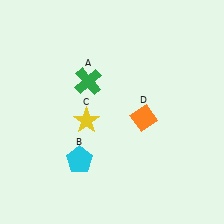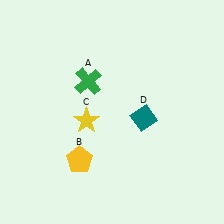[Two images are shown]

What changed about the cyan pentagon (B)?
In Image 1, B is cyan. In Image 2, it changed to yellow.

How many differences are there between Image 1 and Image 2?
There are 2 differences between the two images.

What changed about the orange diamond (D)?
In Image 1, D is orange. In Image 2, it changed to teal.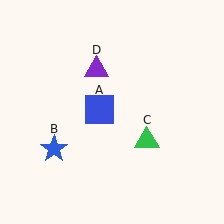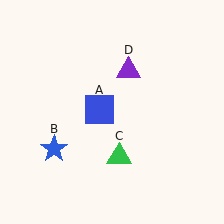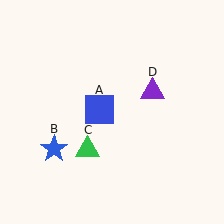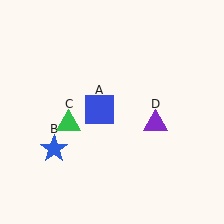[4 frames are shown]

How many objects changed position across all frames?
2 objects changed position: green triangle (object C), purple triangle (object D).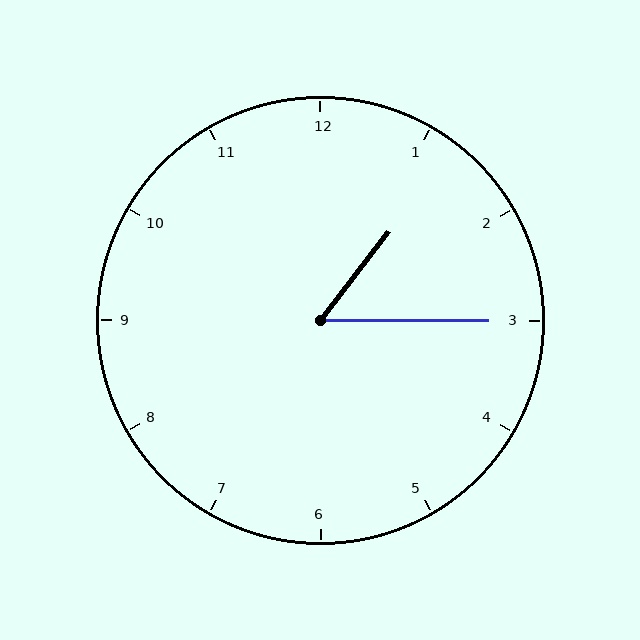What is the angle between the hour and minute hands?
Approximately 52 degrees.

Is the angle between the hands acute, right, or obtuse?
It is acute.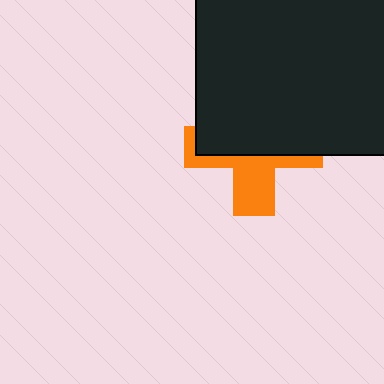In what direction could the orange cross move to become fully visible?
The orange cross could move down. That would shift it out from behind the black square entirely.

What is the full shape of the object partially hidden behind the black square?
The partially hidden object is an orange cross.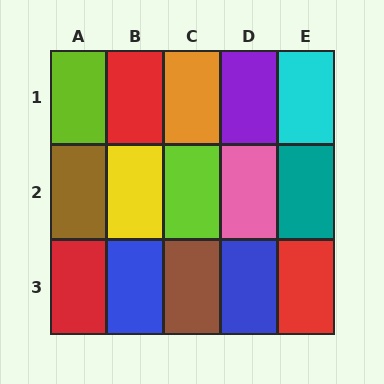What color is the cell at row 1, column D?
Purple.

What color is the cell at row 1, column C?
Orange.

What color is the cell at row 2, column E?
Teal.